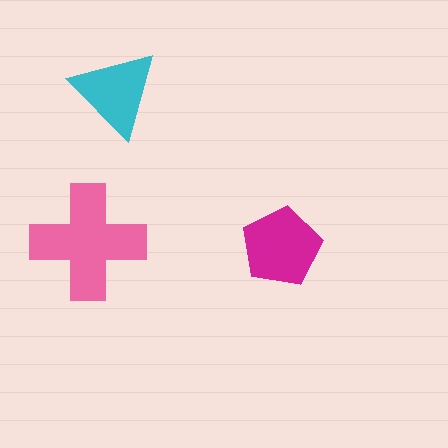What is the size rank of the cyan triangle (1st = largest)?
3rd.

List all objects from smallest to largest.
The cyan triangle, the magenta pentagon, the pink cross.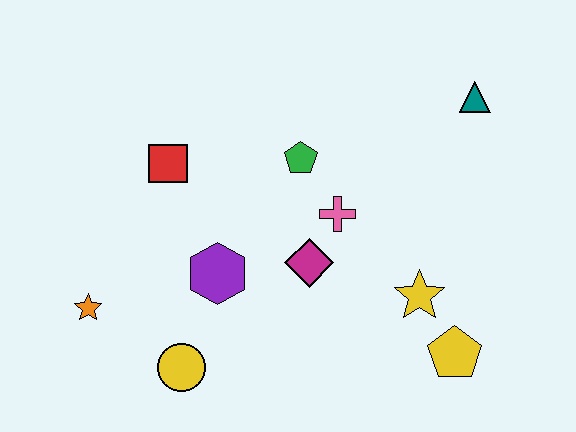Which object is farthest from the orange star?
The teal triangle is farthest from the orange star.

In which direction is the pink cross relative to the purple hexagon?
The pink cross is to the right of the purple hexagon.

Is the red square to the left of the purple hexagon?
Yes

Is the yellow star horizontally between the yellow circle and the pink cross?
No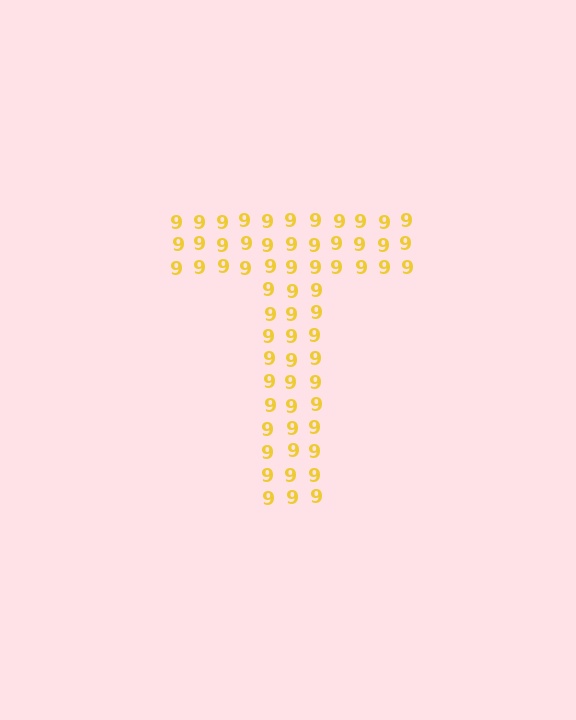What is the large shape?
The large shape is the letter T.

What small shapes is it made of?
It is made of small digit 9's.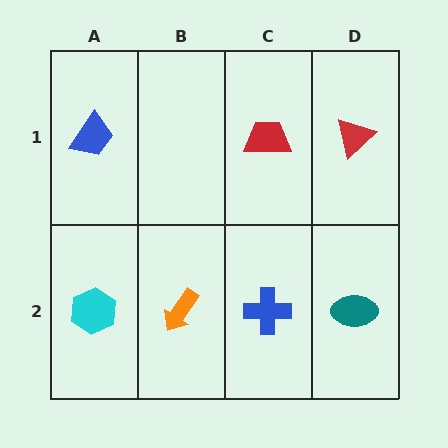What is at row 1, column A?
A blue trapezoid.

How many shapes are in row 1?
3 shapes.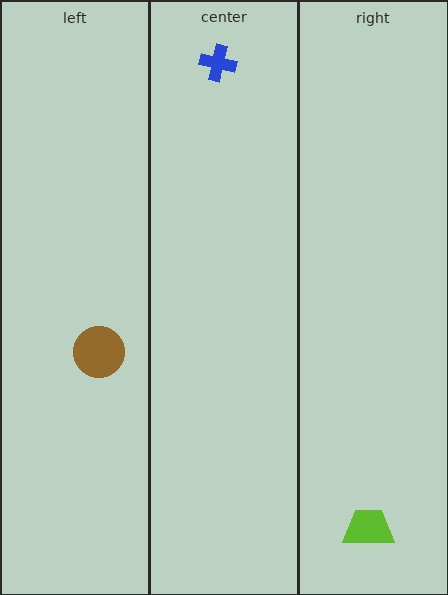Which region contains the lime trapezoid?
The right region.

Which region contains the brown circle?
The left region.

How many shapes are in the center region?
1.